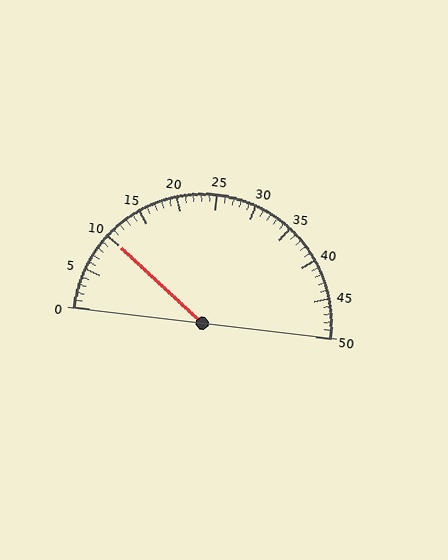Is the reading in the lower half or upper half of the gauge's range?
The reading is in the lower half of the range (0 to 50).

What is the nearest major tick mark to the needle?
The nearest major tick mark is 10.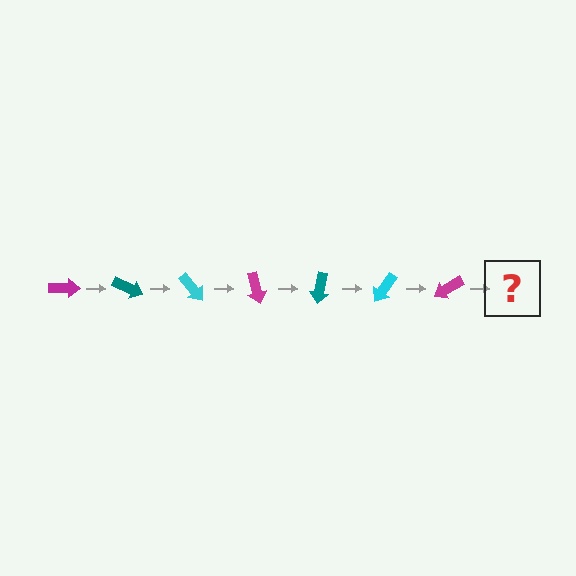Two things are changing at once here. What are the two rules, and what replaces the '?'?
The two rules are that it rotates 25 degrees each step and the color cycles through magenta, teal, and cyan. The '?' should be a teal arrow, rotated 175 degrees from the start.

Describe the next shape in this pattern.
It should be a teal arrow, rotated 175 degrees from the start.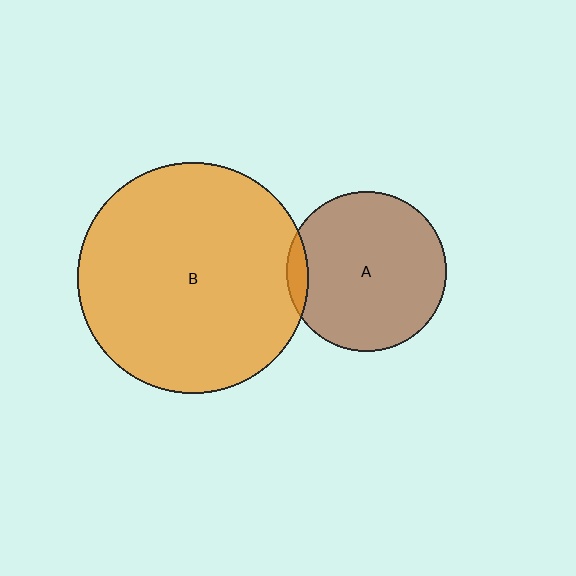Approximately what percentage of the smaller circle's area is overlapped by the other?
Approximately 5%.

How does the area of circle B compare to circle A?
Approximately 2.1 times.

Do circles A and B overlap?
Yes.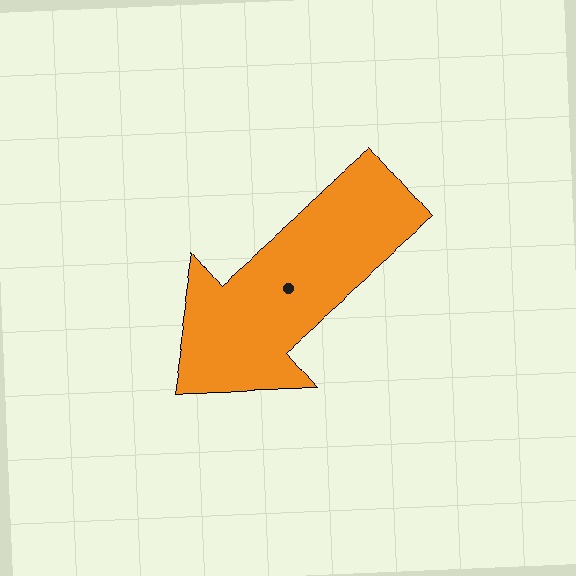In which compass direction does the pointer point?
Southwest.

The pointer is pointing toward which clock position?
Roughly 8 o'clock.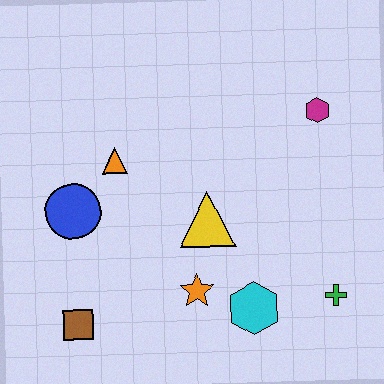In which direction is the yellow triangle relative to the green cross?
The yellow triangle is to the left of the green cross.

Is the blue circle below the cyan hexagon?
No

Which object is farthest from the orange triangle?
The green cross is farthest from the orange triangle.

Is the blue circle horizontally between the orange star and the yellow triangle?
No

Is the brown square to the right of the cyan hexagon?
No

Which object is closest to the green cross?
The cyan hexagon is closest to the green cross.